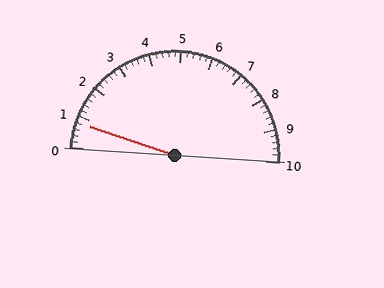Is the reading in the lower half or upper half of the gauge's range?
The reading is in the lower half of the range (0 to 10).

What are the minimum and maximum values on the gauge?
The gauge ranges from 0 to 10.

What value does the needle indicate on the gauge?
The needle indicates approximately 0.8.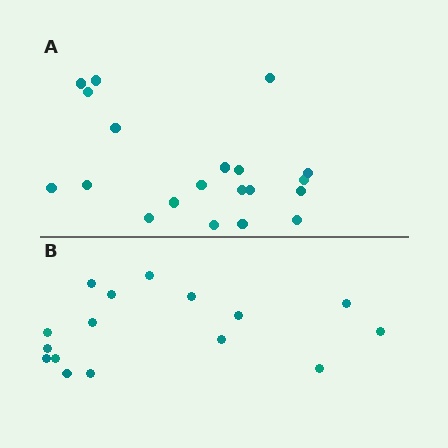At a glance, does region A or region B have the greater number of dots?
Region A (the top region) has more dots.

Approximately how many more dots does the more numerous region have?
Region A has about 4 more dots than region B.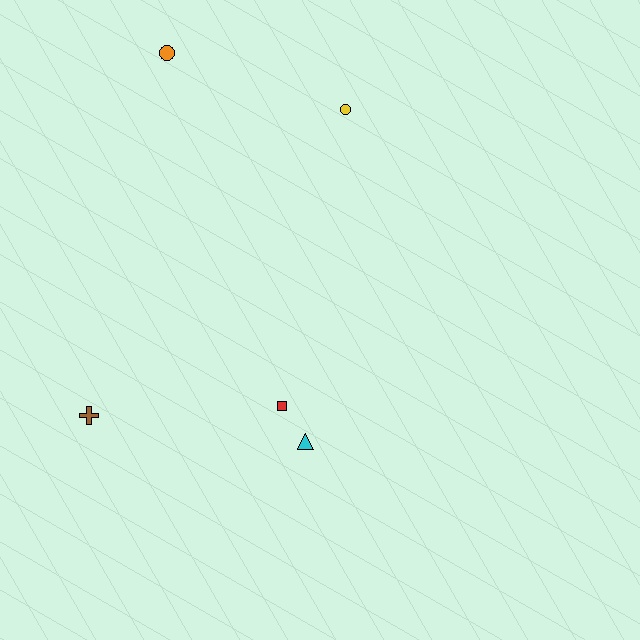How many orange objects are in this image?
There is 1 orange object.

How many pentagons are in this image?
There are no pentagons.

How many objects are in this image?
There are 5 objects.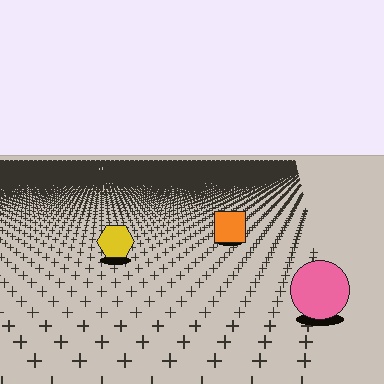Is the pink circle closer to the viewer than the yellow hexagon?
Yes. The pink circle is closer — you can tell from the texture gradient: the ground texture is coarser near it.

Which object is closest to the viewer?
The pink circle is closest. The texture marks near it are larger and more spread out.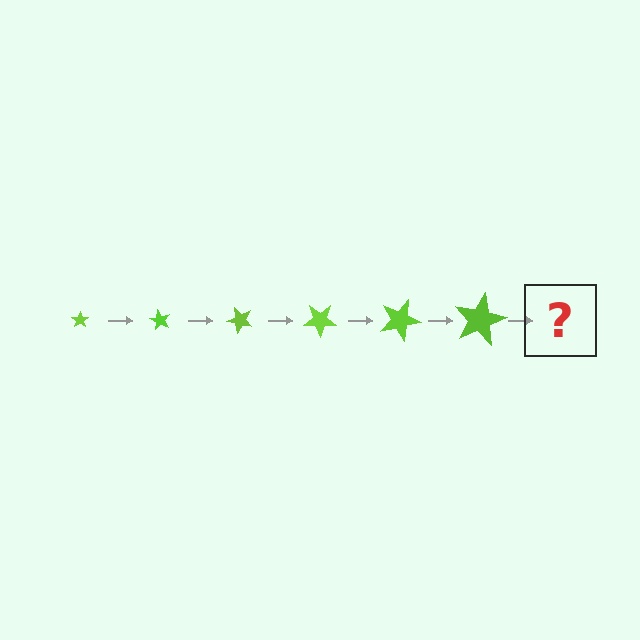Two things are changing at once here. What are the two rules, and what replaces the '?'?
The two rules are that the star grows larger each step and it rotates 60 degrees each step. The '?' should be a star, larger than the previous one and rotated 360 degrees from the start.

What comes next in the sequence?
The next element should be a star, larger than the previous one and rotated 360 degrees from the start.